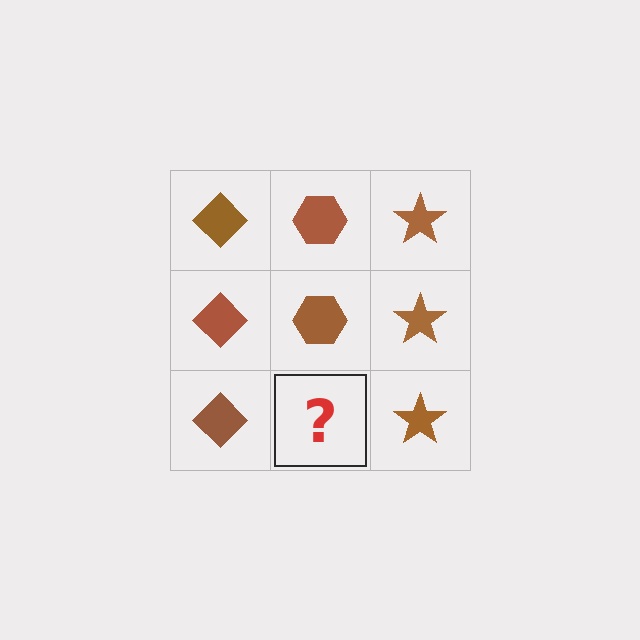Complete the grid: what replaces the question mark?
The question mark should be replaced with a brown hexagon.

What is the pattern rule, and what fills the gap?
The rule is that each column has a consistent shape. The gap should be filled with a brown hexagon.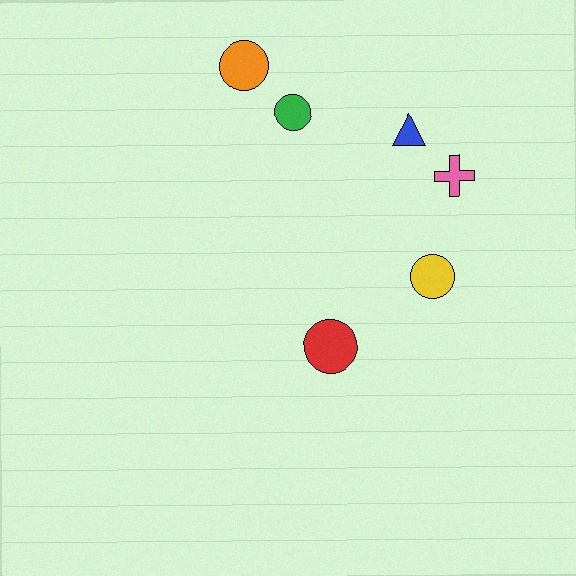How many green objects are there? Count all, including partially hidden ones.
There is 1 green object.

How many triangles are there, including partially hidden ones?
There is 1 triangle.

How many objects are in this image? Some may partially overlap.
There are 6 objects.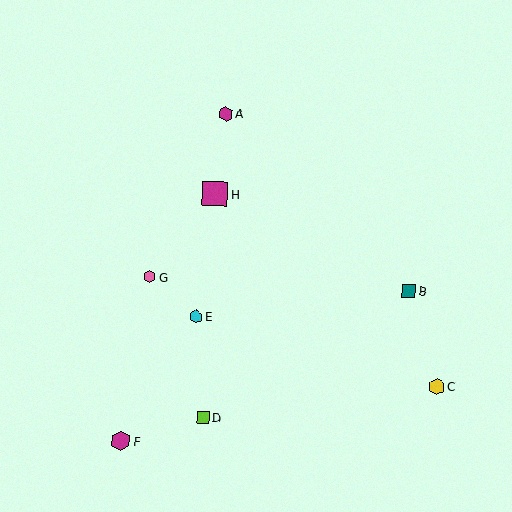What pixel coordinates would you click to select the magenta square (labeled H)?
Click at (215, 194) to select the magenta square H.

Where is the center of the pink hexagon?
The center of the pink hexagon is at (149, 277).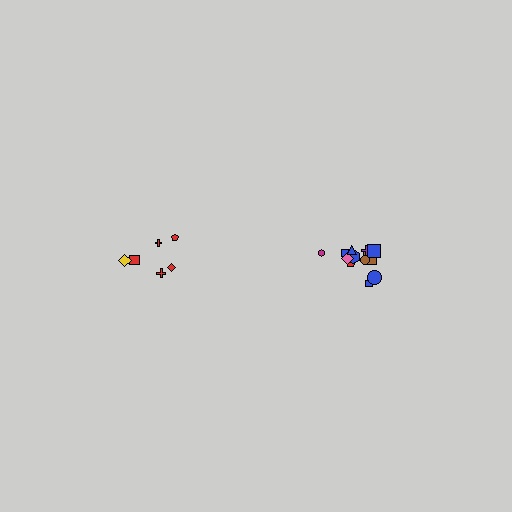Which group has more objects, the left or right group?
The right group.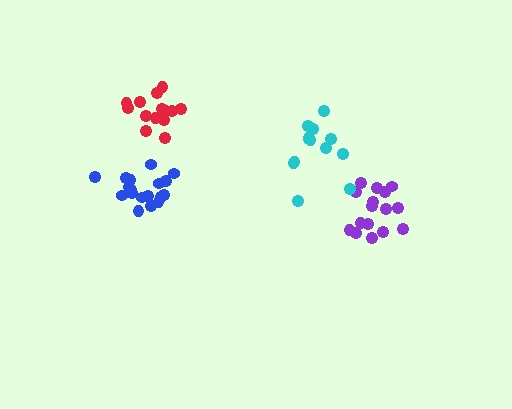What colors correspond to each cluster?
The clusters are colored: purple, blue, red, cyan.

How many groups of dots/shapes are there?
There are 4 groups.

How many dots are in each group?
Group 1: 16 dots, Group 2: 18 dots, Group 3: 14 dots, Group 4: 13 dots (61 total).